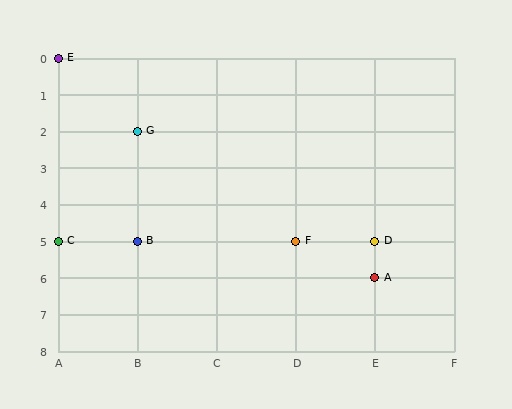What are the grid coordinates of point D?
Point D is at grid coordinates (E, 5).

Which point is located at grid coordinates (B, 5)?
Point B is at (B, 5).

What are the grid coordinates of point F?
Point F is at grid coordinates (D, 5).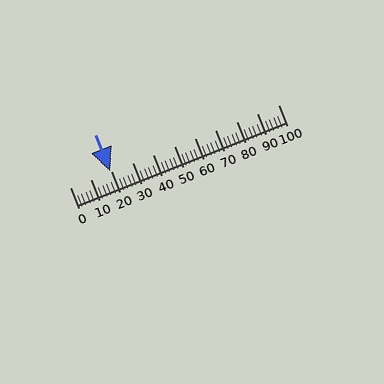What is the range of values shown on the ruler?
The ruler shows values from 0 to 100.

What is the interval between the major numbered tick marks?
The major tick marks are spaced 10 units apart.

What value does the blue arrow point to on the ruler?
The blue arrow points to approximately 19.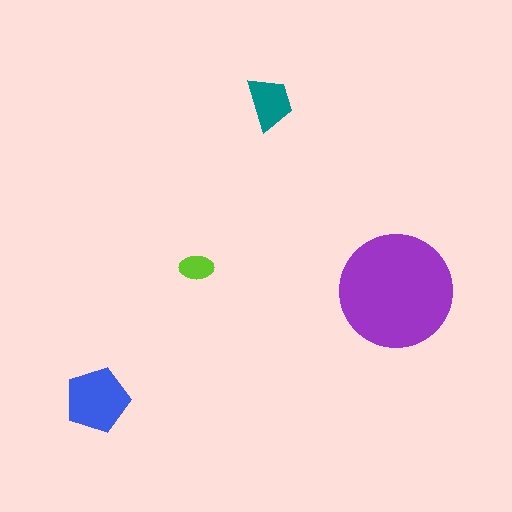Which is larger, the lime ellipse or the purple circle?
The purple circle.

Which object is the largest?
The purple circle.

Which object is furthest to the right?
The purple circle is rightmost.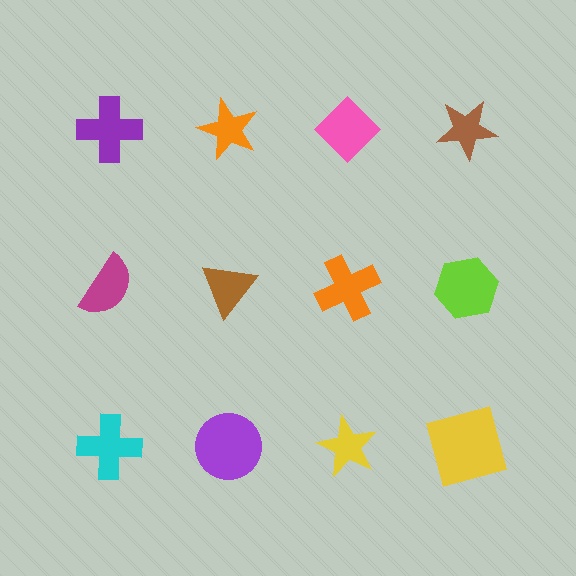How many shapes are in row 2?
4 shapes.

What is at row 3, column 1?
A cyan cross.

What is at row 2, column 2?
A brown triangle.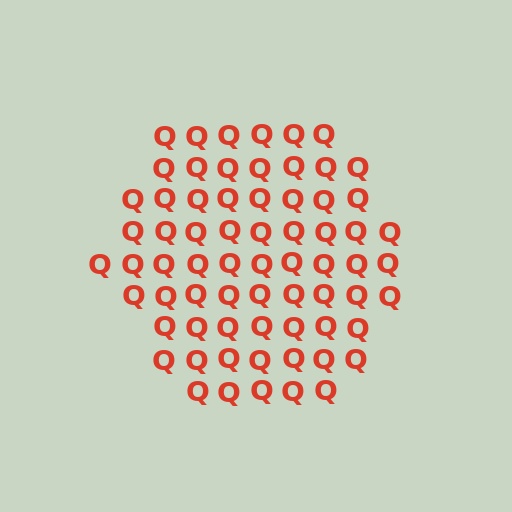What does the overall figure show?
The overall figure shows a hexagon.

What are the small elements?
The small elements are letter Q's.